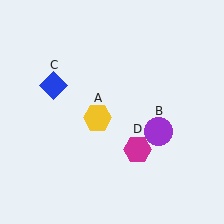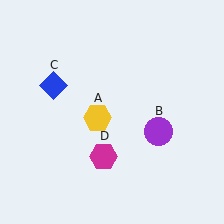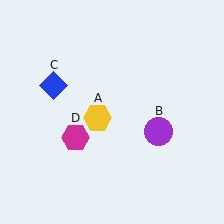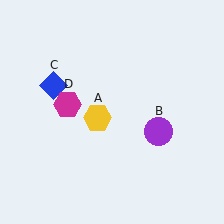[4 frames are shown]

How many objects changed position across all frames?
1 object changed position: magenta hexagon (object D).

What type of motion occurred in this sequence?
The magenta hexagon (object D) rotated clockwise around the center of the scene.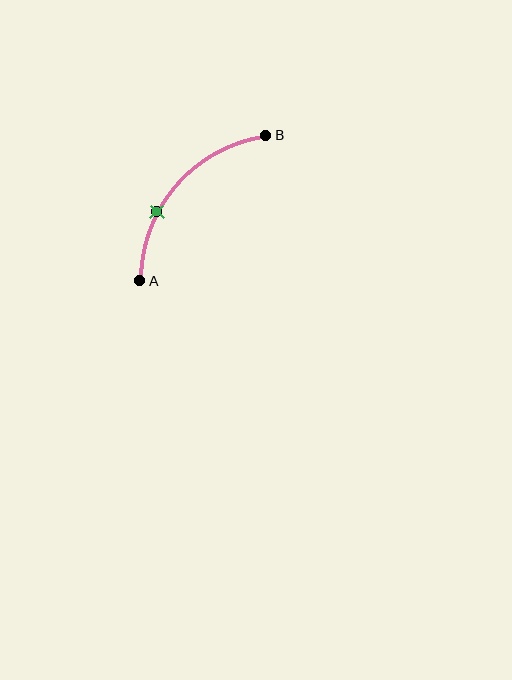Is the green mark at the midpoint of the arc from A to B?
No. The green mark lies on the arc but is closer to endpoint A. The arc midpoint would be at the point on the curve equidistant along the arc from both A and B.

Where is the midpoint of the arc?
The arc midpoint is the point on the curve farthest from the straight line joining A and B. It sits above and to the left of that line.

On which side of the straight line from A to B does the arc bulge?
The arc bulges above and to the left of the straight line connecting A and B.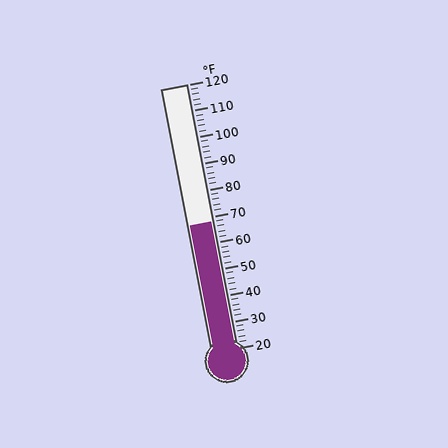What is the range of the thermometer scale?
The thermometer scale ranges from 20°F to 120°F.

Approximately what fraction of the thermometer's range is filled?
The thermometer is filled to approximately 50% of its range.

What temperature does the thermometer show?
The thermometer shows approximately 68°F.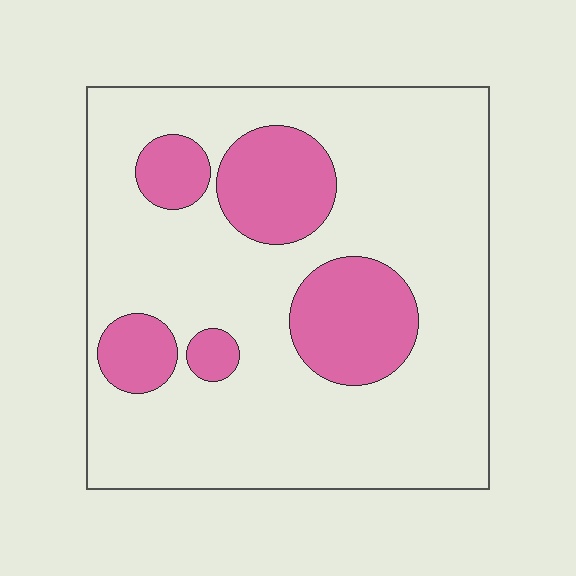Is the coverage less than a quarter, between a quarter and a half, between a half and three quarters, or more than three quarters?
Less than a quarter.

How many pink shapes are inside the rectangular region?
5.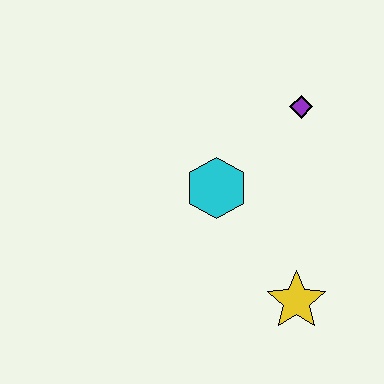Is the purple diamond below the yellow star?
No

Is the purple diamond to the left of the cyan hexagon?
No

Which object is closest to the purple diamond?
The cyan hexagon is closest to the purple diamond.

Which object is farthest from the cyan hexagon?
The yellow star is farthest from the cyan hexagon.